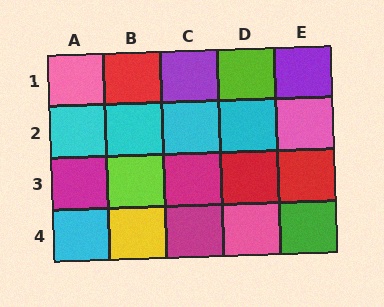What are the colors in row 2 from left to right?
Cyan, cyan, cyan, cyan, pink.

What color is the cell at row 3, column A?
Magenta.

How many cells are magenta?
3 cells are magenta.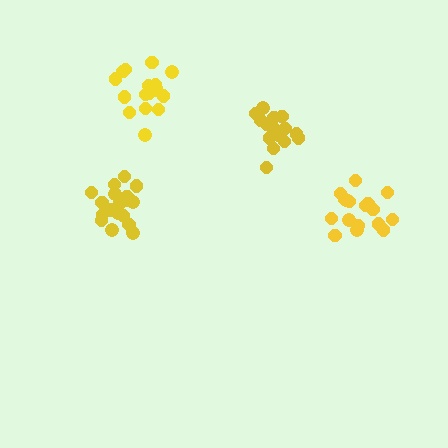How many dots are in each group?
Group 1: 19 dots, Group 2: 15 dots, Group 3: 17 dots, Group 4: 17 dots (68 total).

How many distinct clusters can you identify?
There are 4 distinct clusters.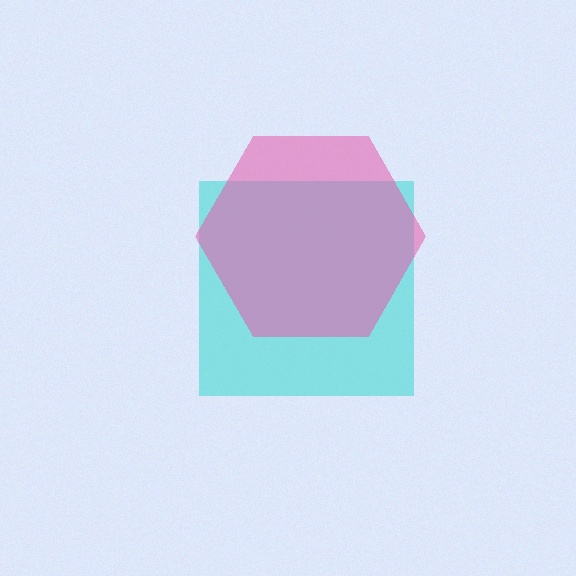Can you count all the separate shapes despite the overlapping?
Yes, there are 2 separate shapes.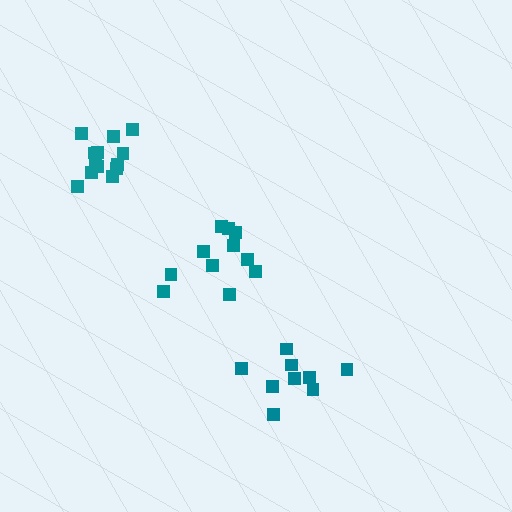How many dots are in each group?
Group 1: 11 dots, Group 2: 9 dots, Group 3: 13 dots (33 total).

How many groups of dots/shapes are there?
There are 3 groups.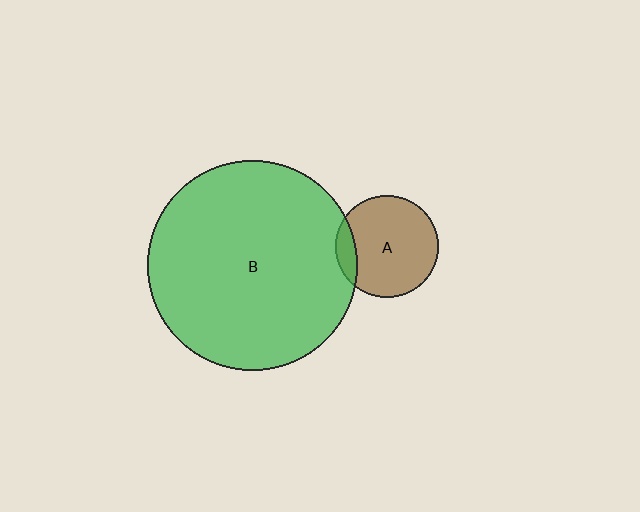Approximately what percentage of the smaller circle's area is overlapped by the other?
Approximately 10%.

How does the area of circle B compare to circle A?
Approximately 4.2 times.